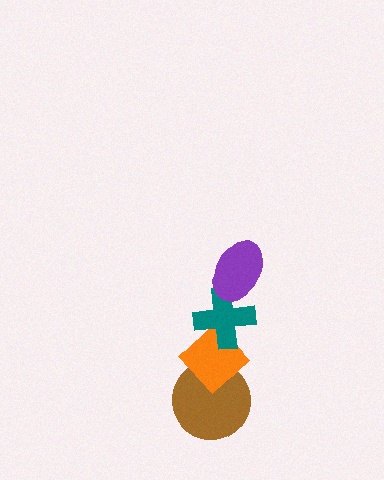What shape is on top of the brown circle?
The orange diamond is on top of the brown circle.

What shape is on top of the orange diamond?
The teal cross is on top of the orange diamond.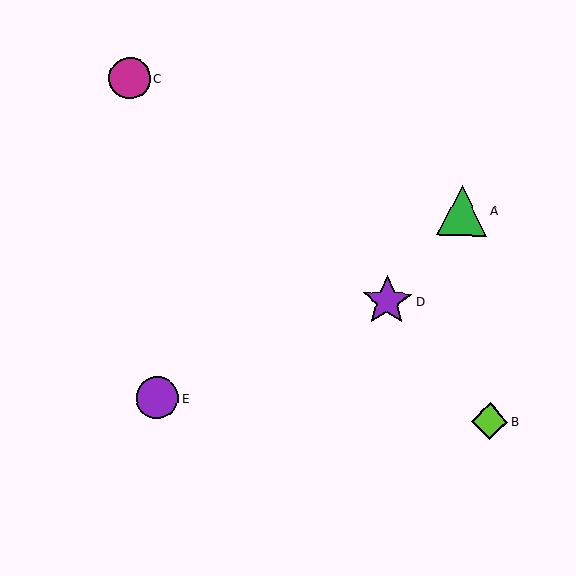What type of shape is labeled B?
Shape B is a lime diamond.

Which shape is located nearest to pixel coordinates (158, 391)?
The purple circle (labeled E) at (157, 398) is nearest to that location.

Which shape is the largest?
The purple star (labeled D) is the largest.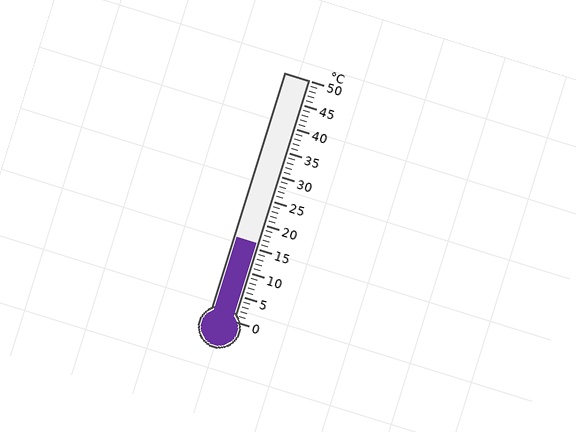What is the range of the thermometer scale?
The thermometer scale ranges from 0°C to 50°C.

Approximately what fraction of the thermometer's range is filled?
The thermometer is filled to approximately 30% of its range.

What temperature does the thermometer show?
The thermometer shows approximately 16°C.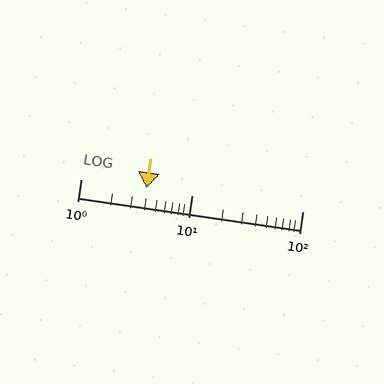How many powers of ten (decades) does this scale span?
The scale spans 2 decades, from 1 to 100.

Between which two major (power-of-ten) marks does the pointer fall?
The pointer is between 1 and 10.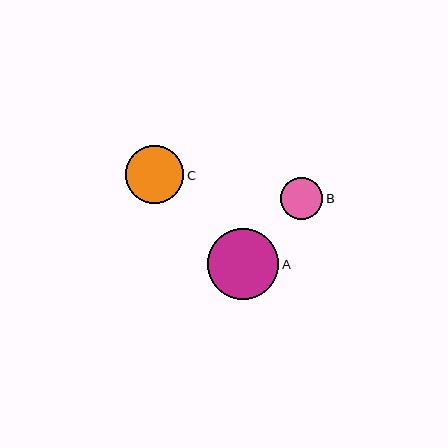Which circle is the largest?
Circle A is the largest with a size of approximately 71 pixels.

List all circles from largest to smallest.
From largest to smallest: A, C, B.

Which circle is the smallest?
Circle B is the smallest with a size of approximately 42 pixels.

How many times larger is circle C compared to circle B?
Circle C is approximately 1.4 times the size of circle B.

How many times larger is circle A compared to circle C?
Circle A is approximately 1.2 times the size of circle C.